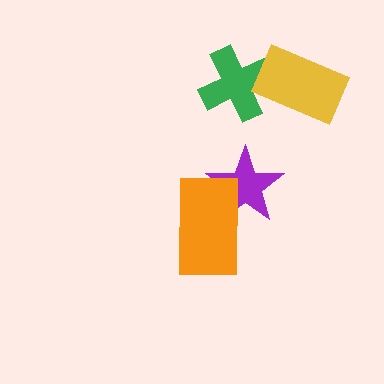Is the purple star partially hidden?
Yes, it is partially covered by another shape.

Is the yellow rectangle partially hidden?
No, no other shape covers it.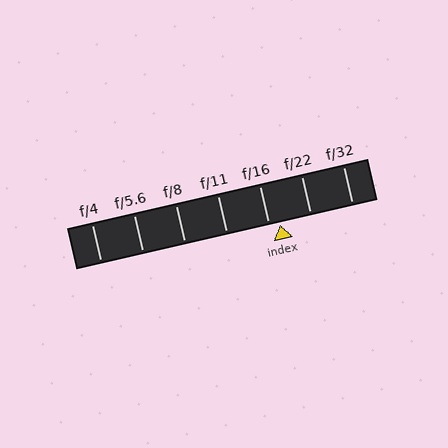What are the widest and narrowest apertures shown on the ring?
The widest aperture shown is f/4 and the narrowest is f/32.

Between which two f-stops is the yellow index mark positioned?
The index mark is between f/16 and f/22.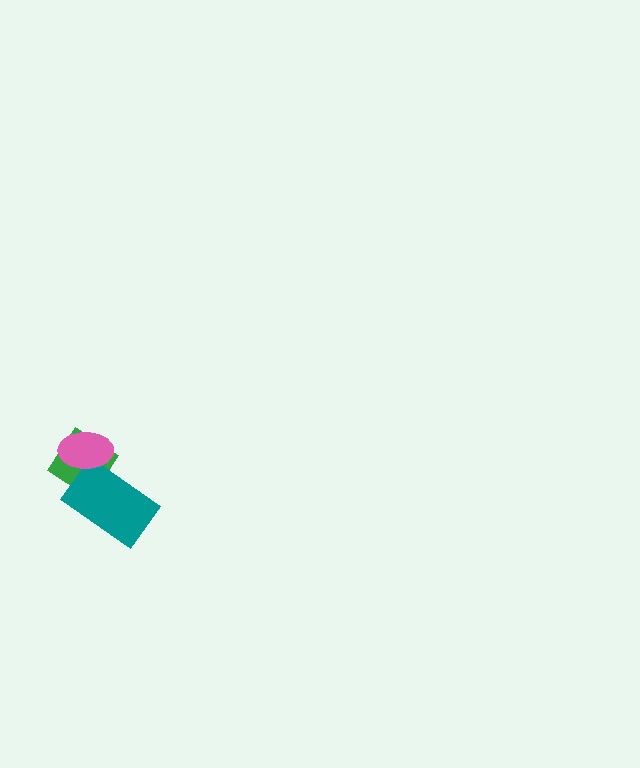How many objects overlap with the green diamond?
2 objects overlap with the green diamond.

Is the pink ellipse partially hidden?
No, no other shape covers it.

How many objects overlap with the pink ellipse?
2 objects overlap with the pink ellipse.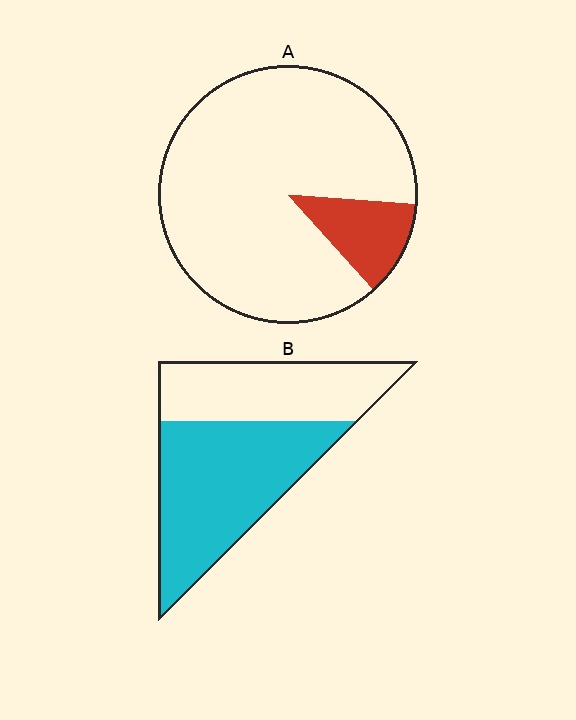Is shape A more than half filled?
No.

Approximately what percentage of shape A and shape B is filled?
A is approximately 10% and B is approximately 60%.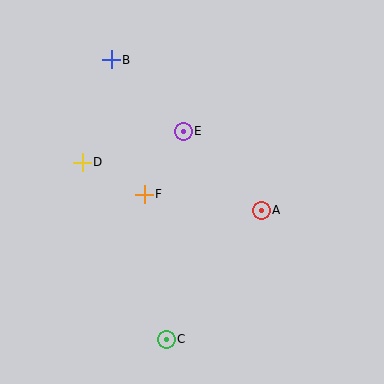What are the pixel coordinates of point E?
Point E is at (183, 131).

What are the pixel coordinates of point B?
Point B is at (111, 60).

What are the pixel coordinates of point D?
Point D is at (82, 162).